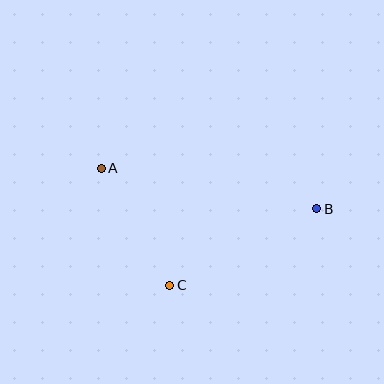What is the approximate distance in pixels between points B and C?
The distance between B and C is approximately 165 pixels.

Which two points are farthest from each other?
Points A and B are farthest from each other.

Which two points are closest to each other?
Points A and C are closest to each other.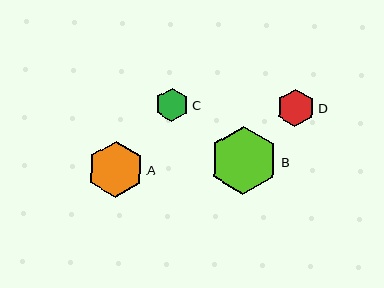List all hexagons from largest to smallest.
From largest to smallest: B, A, D, C.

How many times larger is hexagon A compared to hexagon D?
Hexagon A is approximately 1.5 times the size of hexagon D.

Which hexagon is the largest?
Hexagon B is the largest with a size of approximately 68 pixels.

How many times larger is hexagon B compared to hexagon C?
Hexagon B is approximately 2.1 times the size of hexagon C.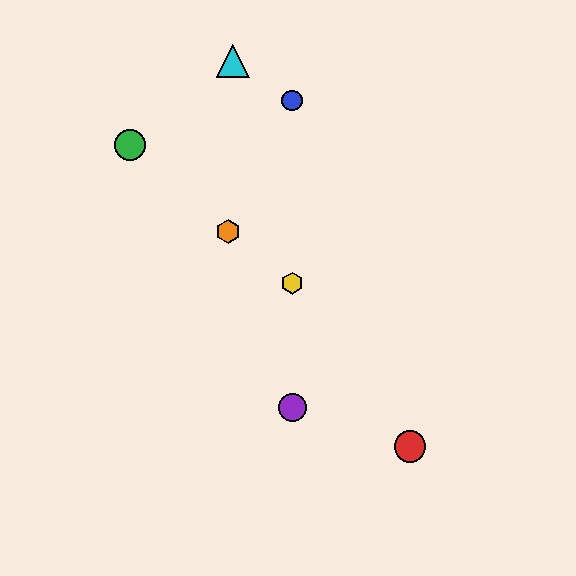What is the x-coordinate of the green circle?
The green circle is at x≈130.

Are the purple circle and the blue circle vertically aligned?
Yes, both are at x≈292.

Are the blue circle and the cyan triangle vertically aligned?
No, the blue circle is at x≈292 and the cyan triangle is at x≈233.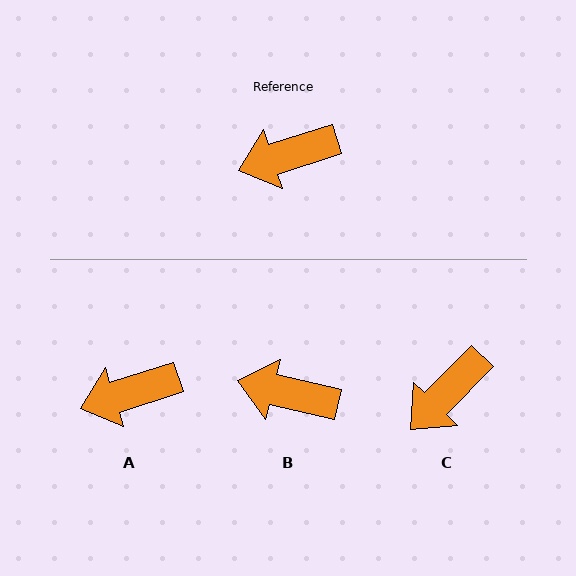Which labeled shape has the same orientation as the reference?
A.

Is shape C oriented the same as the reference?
No, it is off by about 28 degrees.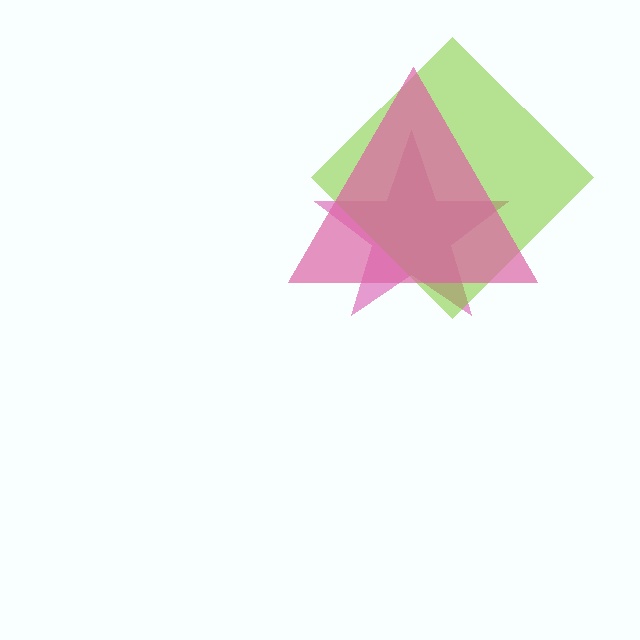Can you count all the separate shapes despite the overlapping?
Yes, there are 3 separate shapes.